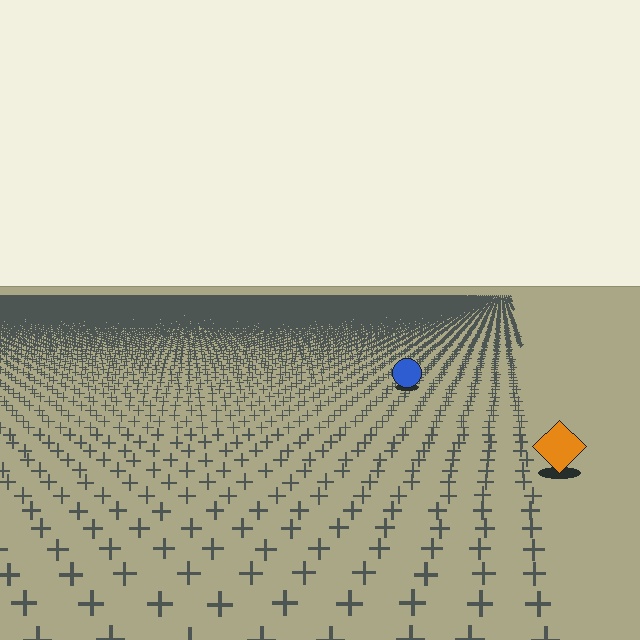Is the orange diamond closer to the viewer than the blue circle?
Yes. The orange diamond is closer — you can tell from the texture gradient: the ground texture is coarser near it.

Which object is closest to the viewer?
The orange diamond is closest. The texture marks near it are larger and more spread out.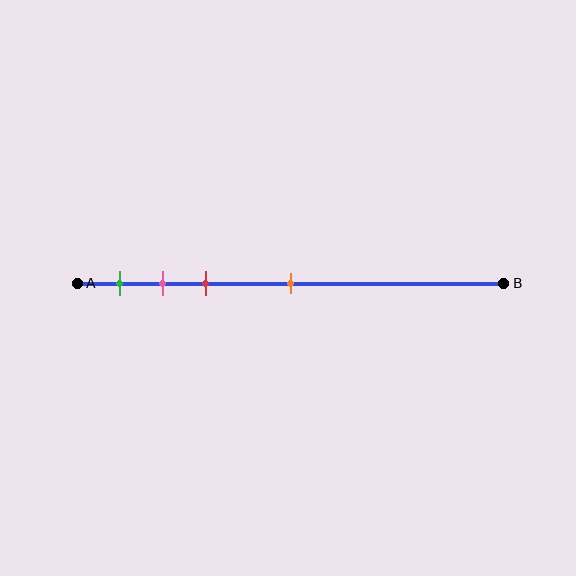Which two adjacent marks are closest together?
The pink and red marks are the closest adjacent pair.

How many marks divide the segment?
There are 4 marks dividing the segment.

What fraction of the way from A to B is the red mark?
The red mark is approximately 30% (0.3) of the way from A to B.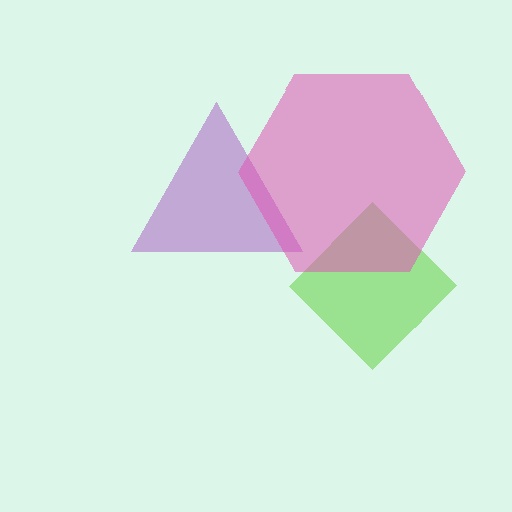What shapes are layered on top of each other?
The layered shapes are: a purple triangle, a lime diamond, a pink hexagon.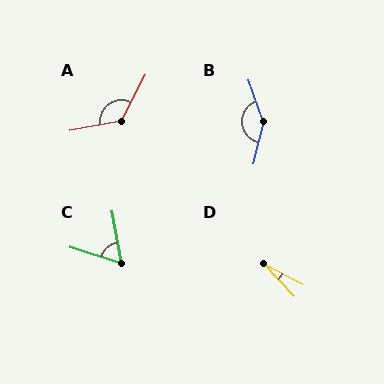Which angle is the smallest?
D, at approximately 19 degrees.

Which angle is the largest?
B, at approximately 146 degrees.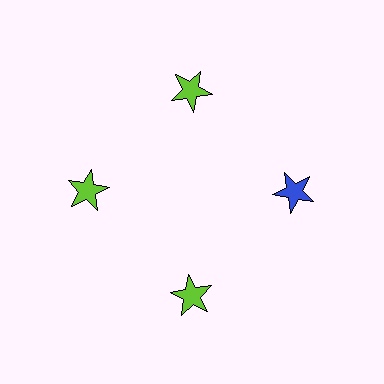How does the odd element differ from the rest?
It has a different color: blue instead of lime.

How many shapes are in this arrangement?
There are 4 shapes arranged in a ring pattern.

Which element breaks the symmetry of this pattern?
The blue star at roughly the 3 o'clock position breaks the symmetry. All other shapes are lime stars.